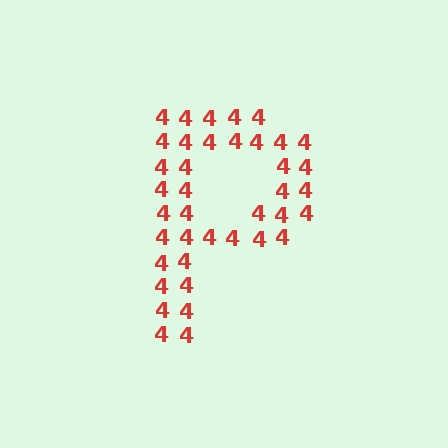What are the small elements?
The small elements are digit 4's.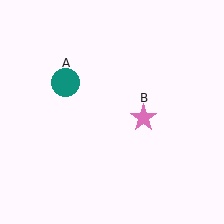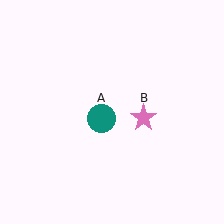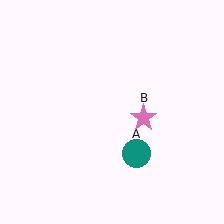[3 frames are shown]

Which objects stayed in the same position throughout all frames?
Pink star (object B) remained stationary.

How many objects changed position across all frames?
1 object changed position: teal circle (object A).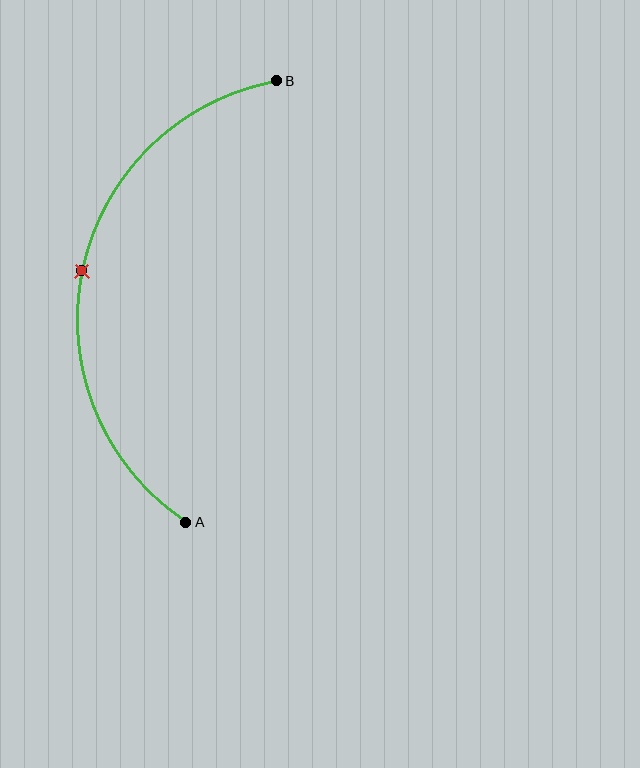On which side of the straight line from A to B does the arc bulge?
The arc bulges to the left of the straight line connecting A and B.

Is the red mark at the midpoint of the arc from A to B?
Yes. The red mark lies on the arc at equal arc-length from both A and B — it is the arc midpoint.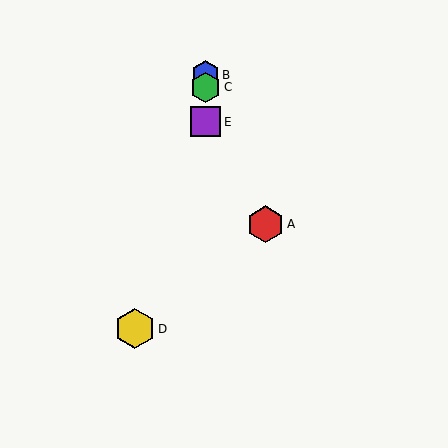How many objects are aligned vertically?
3 objects (B, C, E) are aligned vertically.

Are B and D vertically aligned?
No, B is at x≈205 and D is at x≈135.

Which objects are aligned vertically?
Objects B, C, E are aligned vertically.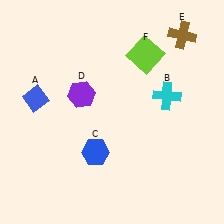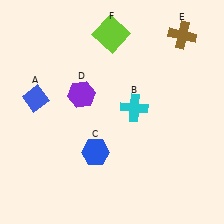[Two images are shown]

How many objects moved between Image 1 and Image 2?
2 objects moved between the two images.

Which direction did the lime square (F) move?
The lime square (F) moved left.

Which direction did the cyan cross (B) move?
The cyan cross (B) moved left.